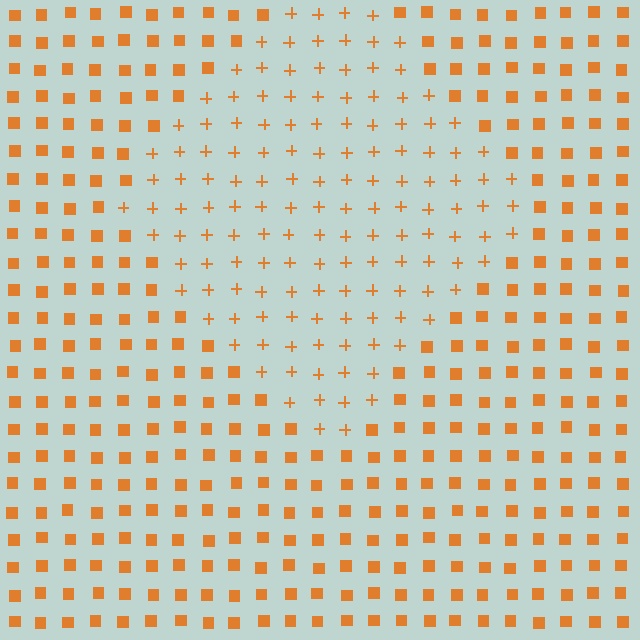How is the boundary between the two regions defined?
The boundary is defined by a change in element shape: plus signs inside vs. squares outside. All elements share the same color and spacing.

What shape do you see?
I see a diamond.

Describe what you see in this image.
The image is filled with small orange elements arranged in a uniform grid. A diamond-shaped region contains plus signs, while the surrounding area contains squares. The boundary is defined purely by the change in element shape.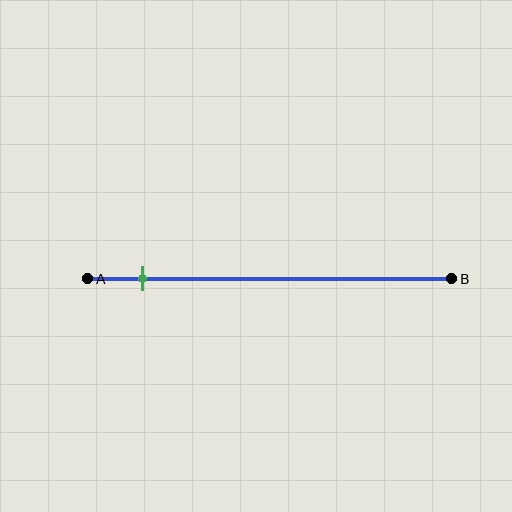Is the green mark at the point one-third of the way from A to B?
No, the mark is at about 15% from A, not at the 33% one-third point.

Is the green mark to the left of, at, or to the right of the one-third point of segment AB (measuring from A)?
The green mark is to the left of the one-third point of segment AB.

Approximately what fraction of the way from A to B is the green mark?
The green mark is approximately 15% of the way from A to B.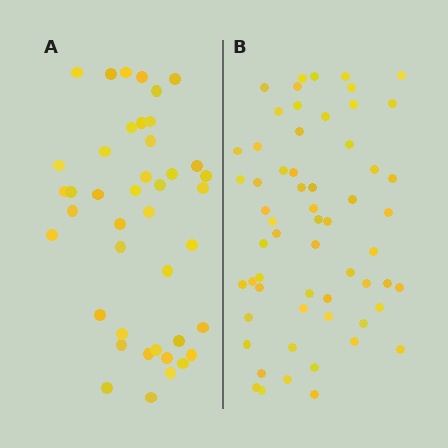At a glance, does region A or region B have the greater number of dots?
Region B (the right region) has more dots.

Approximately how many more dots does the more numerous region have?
Region B has approximately 20 more dots than region A.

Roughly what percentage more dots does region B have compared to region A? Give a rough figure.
About 45% more.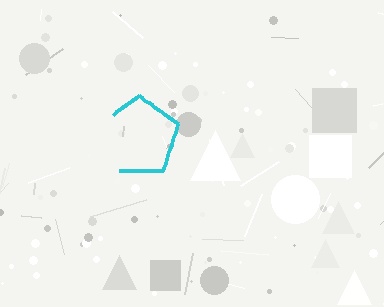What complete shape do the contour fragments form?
The contour fragments form a pentagon.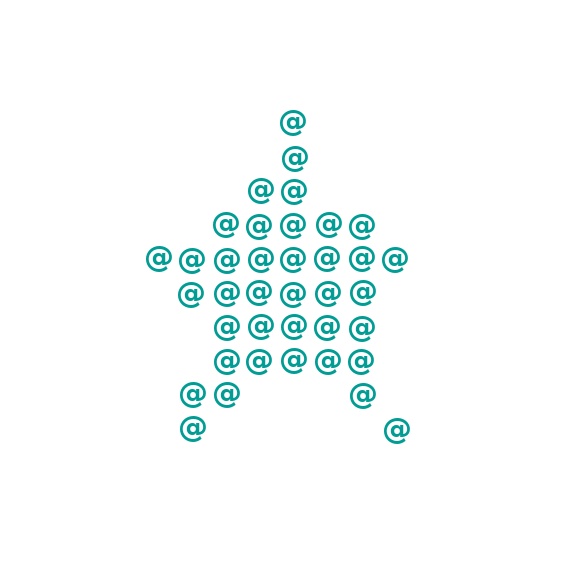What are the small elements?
The small elements are at signs.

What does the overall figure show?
The overall figure shows a star.